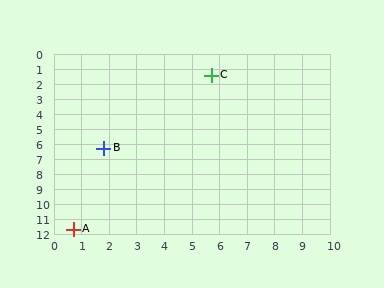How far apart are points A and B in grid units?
Points A and B are about 5.5 grid units apart.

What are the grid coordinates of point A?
Point A is at approximately (0.7, 11.7).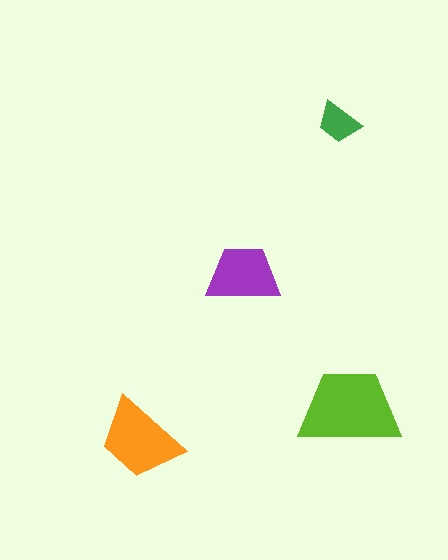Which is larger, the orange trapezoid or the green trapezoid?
The orange one.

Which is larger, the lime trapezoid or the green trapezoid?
The lime one.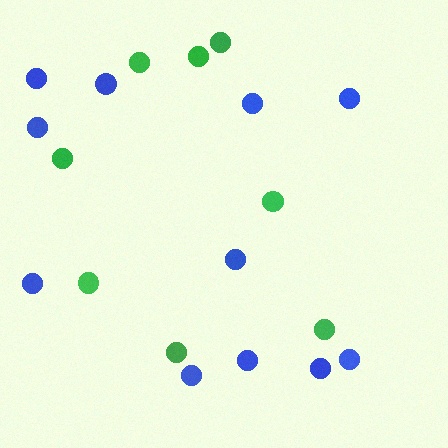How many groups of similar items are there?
There are 2 groups: one group of blue circles (11) and one group of green circles (8).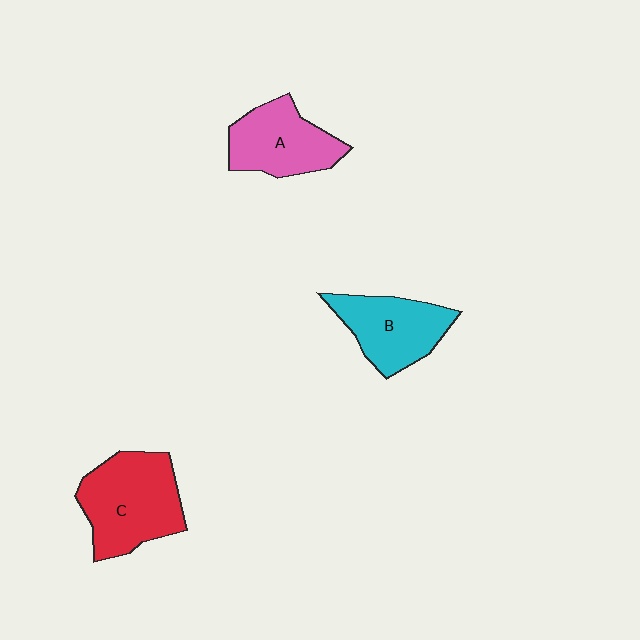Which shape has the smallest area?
Shape A (pink).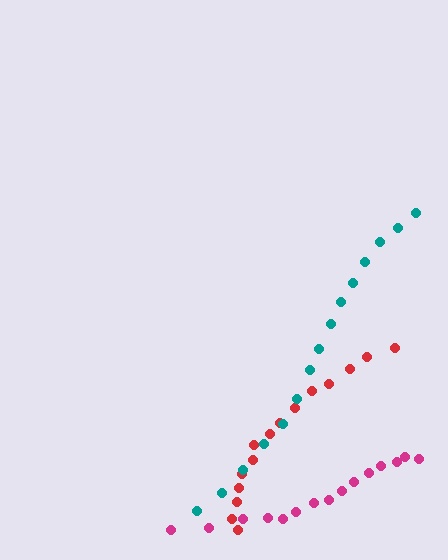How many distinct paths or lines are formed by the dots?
There are 3 distinct paths.